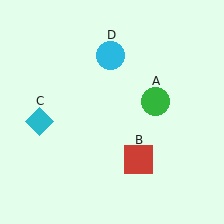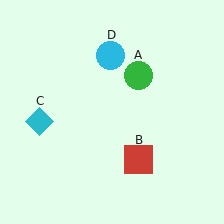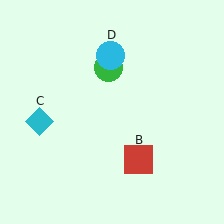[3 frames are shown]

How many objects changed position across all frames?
1 object changed position: green circle (object A).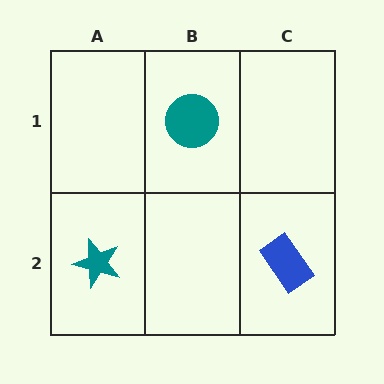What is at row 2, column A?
A teal star.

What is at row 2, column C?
A blue rectangle.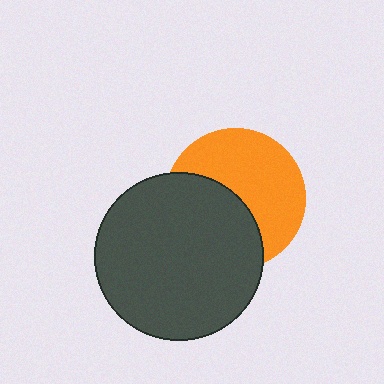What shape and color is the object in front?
The object in front is a dark gray circle.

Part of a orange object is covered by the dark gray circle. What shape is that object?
It is a circle.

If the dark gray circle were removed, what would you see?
You would see the complete orange circle.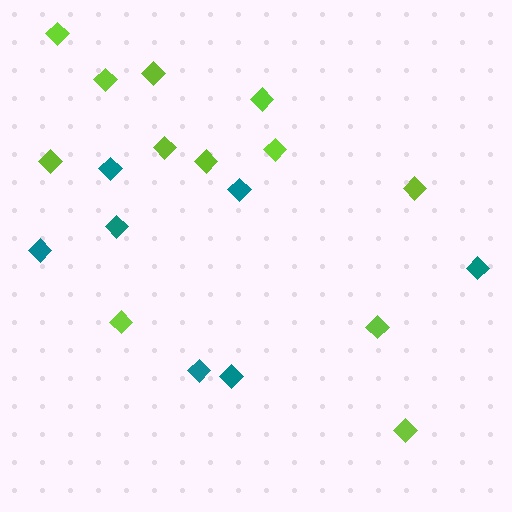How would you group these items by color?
There are 2 groups: one group of teal diamonds (7) and one group of lime diamonds (12).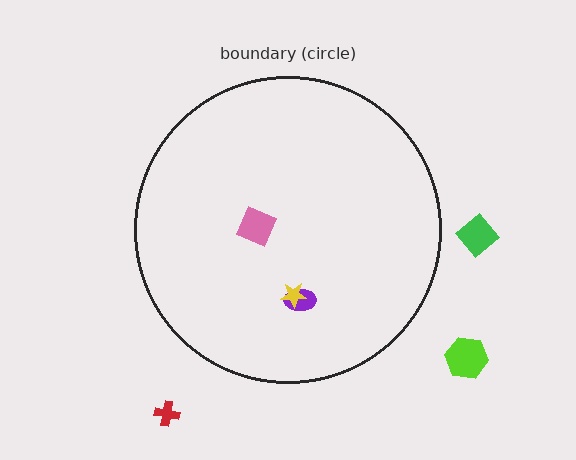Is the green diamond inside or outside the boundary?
Outside.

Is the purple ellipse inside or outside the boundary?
Inside.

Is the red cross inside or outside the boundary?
Outside.